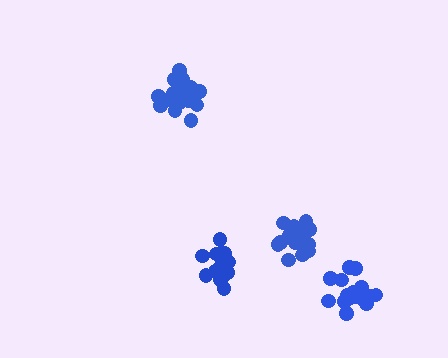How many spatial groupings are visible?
There are 4 spatial groupings.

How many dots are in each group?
Group 1: 21 dots, Group 2: 16 dots, Group 3: 18 dots, Group 4: 21 dots (76 total).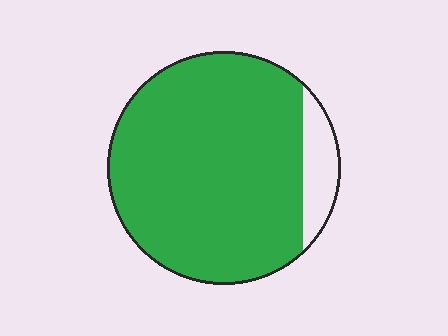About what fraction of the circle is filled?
About nine tenths (9/10).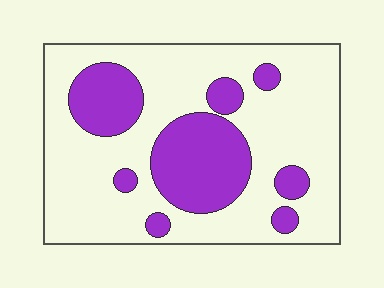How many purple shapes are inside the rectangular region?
8.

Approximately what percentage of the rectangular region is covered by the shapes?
Approximately 30%.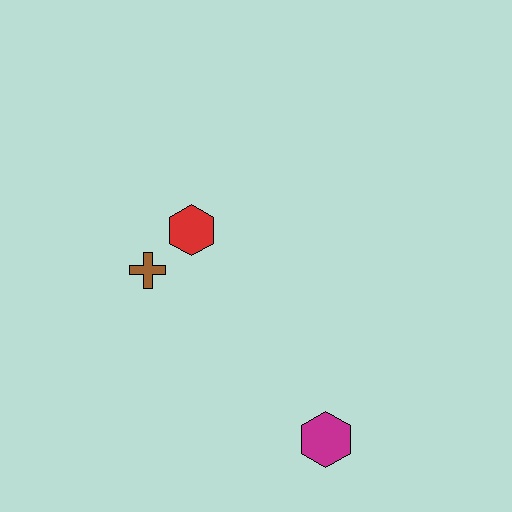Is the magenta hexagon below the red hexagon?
Yes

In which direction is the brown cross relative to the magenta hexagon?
The brown cross is to the left of the magenta hexagon.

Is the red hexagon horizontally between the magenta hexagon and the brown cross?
Yes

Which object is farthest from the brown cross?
The magenta hexagon is farthest from the brown cross.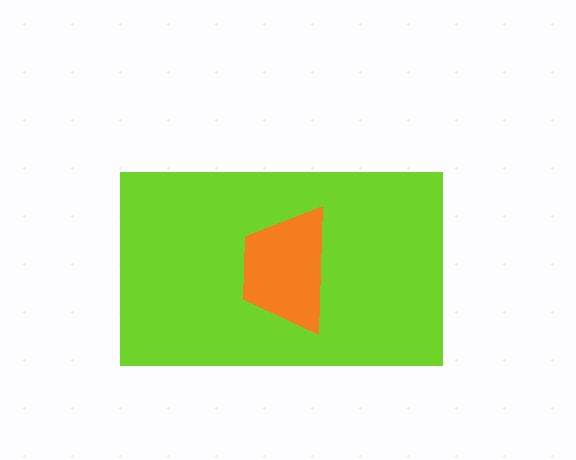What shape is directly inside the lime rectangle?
The orange trapezoid.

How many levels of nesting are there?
2.